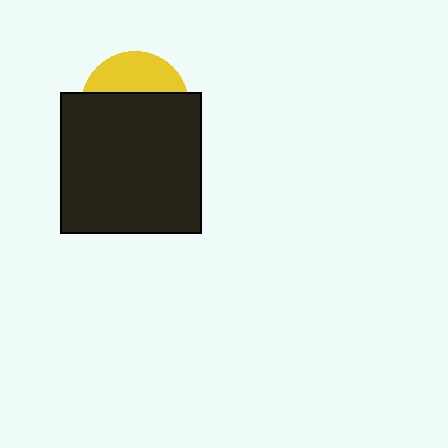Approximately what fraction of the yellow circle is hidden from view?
Roughly 66% of the yellow circle is hidden behind the black square.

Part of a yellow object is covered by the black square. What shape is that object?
It is a circle.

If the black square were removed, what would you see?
You would see the complete yellow circle.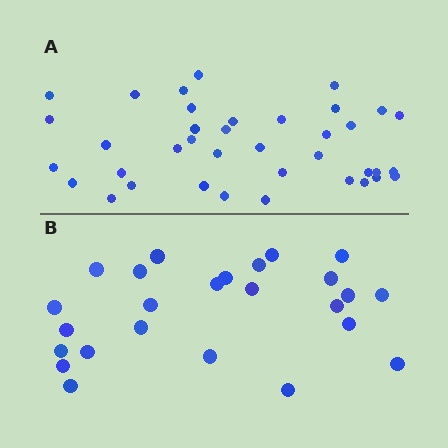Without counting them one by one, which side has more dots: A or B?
Region A (the top region) has more dots.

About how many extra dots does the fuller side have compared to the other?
Region A has approximately 15 more dots than region B.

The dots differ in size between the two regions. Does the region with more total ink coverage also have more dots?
No. Region B has more total ink coverage because its dots are larger, but region A actually contains more individual dots. Total area can be misleading — the number of items is what matters here.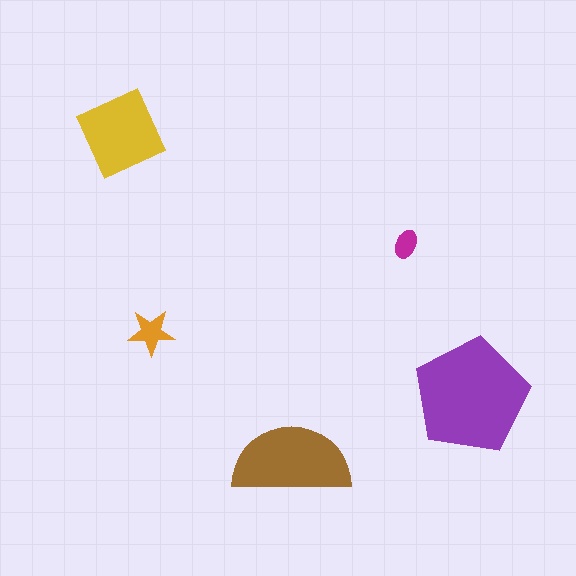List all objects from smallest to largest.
The magenta ellipse, the orange star, the yellow square, the brown semicircle, the purple pentagon.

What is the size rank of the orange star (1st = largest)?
4th.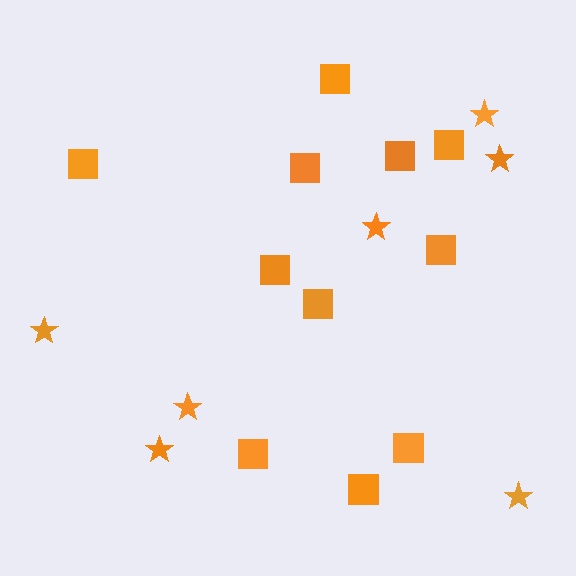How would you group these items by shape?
There are 2 groups: one group of stars (7) and one group of squares (11).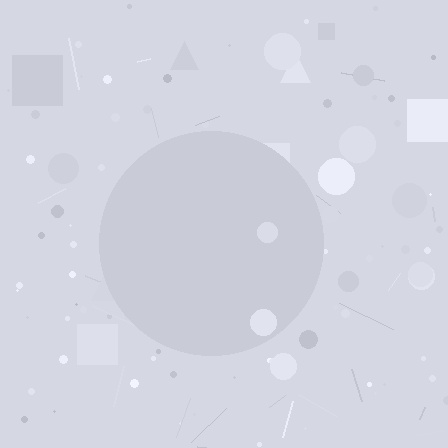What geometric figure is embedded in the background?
A circle is embedded in the background.